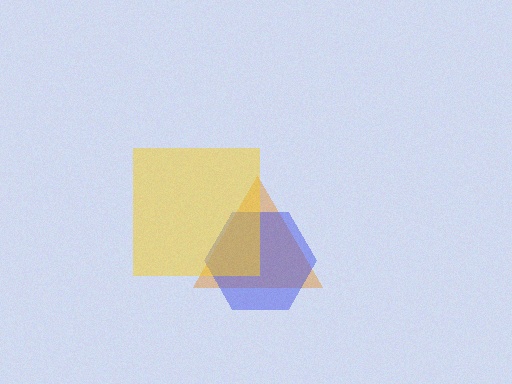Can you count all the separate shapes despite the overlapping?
Yes, there are 3 separate shapes.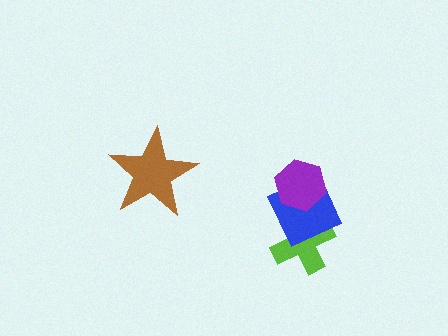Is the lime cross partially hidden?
Yes, it is partially covered by another shape.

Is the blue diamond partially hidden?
Yes, it is partially covered by another shape.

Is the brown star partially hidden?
No, no other shape covers it.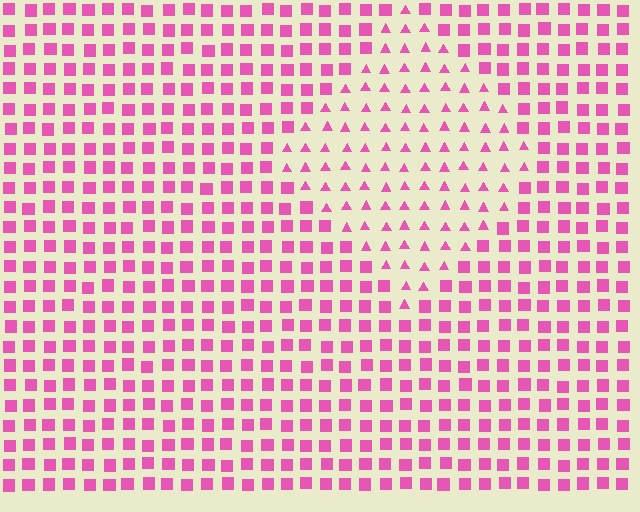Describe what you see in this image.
The image is filled with small pink elements arranged in a uniform grid. A diamond-shaped region contains triangles, while the surrounding area contains squares. The boundary is defined purely by the change in element shape.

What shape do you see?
I see a diamond.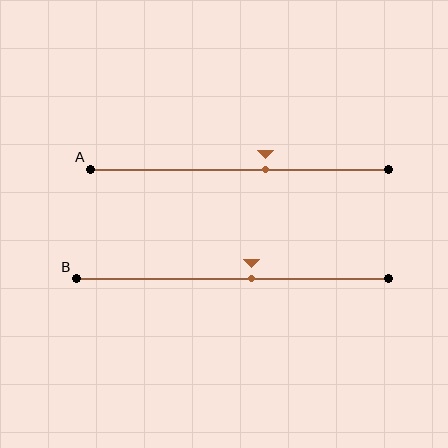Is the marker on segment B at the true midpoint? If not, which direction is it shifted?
No, the marker on segment B is shifted to the right by about 6% of the segment length.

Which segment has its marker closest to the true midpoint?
Segment B has its marker closest to the true midpoint.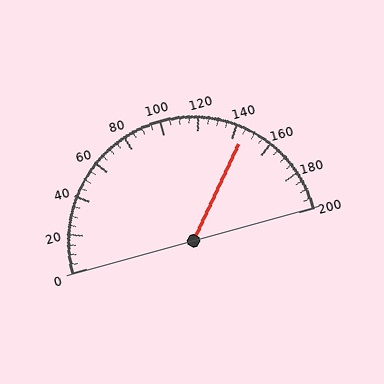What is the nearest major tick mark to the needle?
The nearest major tick mark is 140.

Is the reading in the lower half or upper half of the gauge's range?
The reading is in the upper half of the range (0 to 200).